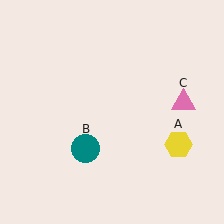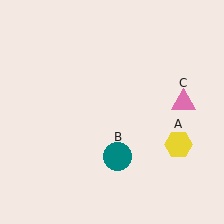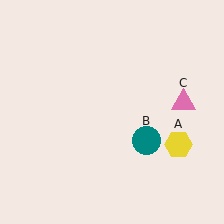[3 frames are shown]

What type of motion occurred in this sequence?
The teal circle (object B) rotated counterclockwise around the center of the scene.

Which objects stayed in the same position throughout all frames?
Yellow hexagon (object A) and pink triangle (object C) remained stationary.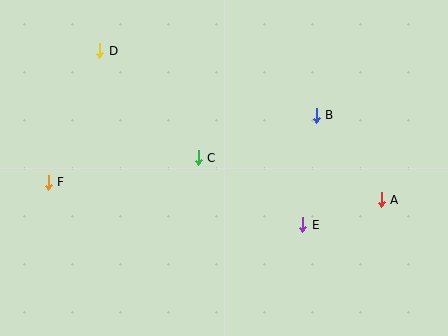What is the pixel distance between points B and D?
The distance between B and D is 226 pixels.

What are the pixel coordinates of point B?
Point B is at (316, 115).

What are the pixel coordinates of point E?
Point E is at (303, 225).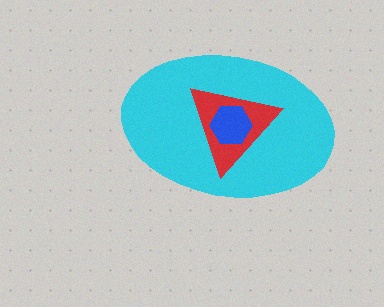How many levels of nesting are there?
3.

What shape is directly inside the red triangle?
The blue hexagon.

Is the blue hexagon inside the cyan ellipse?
Yes.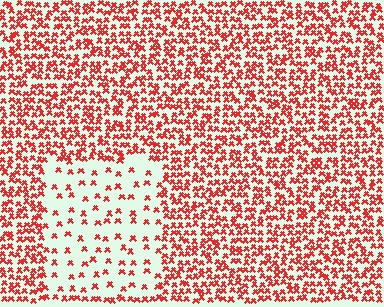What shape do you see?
I see a rectangle.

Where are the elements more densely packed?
The elements are more densely packed outside the rectangle boundary.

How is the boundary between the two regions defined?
The boundary is defined by a change in element density (approximately 3.0x ratio). All elements are the same color, size, and shape.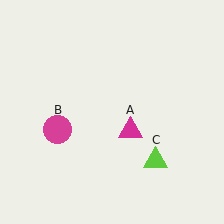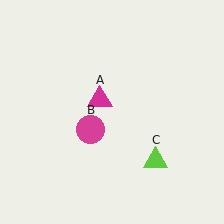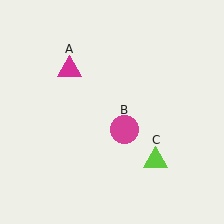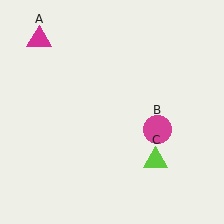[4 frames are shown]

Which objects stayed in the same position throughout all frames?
Lime triangle (object C) remained stationary.